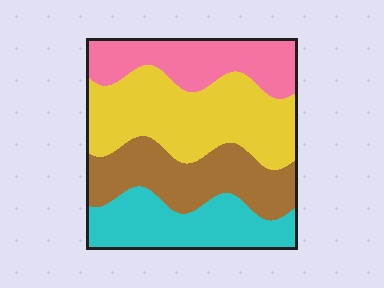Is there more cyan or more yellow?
Yellow.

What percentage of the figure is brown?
Brown covers around 25% of the figure.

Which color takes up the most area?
Yellow, at roughly 35%.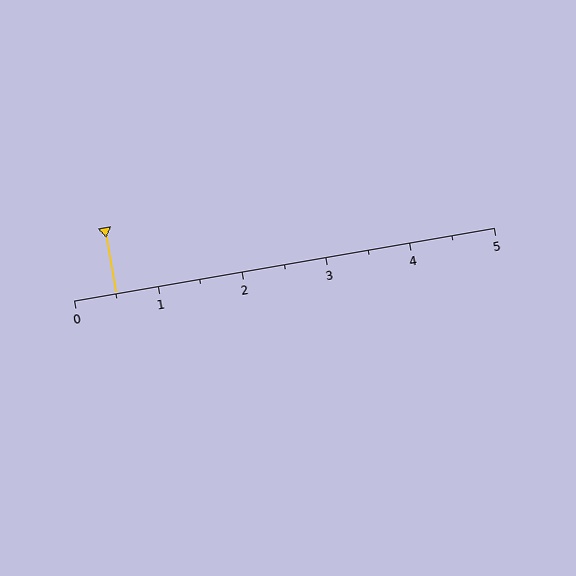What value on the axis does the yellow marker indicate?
The marker indicates approximately 0.5.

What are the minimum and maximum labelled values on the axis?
The axis runs from 0 to 5.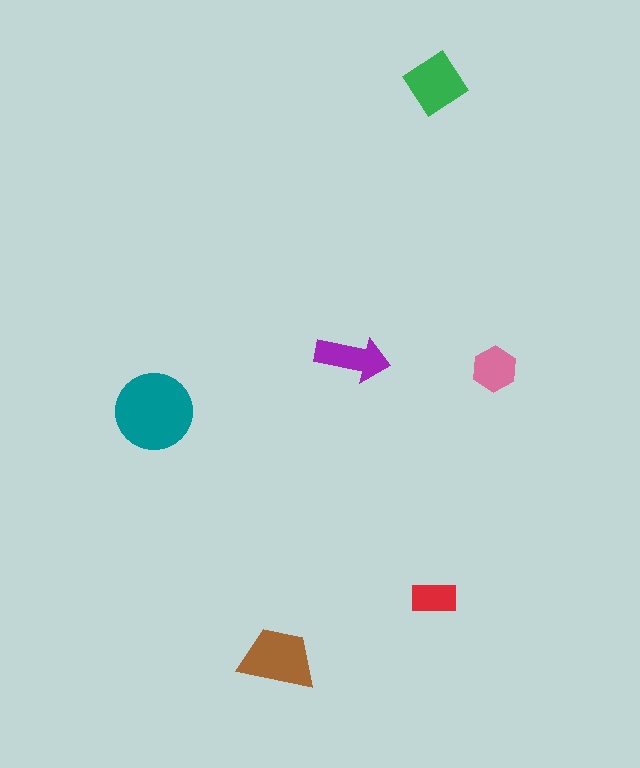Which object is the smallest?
The red rectangle.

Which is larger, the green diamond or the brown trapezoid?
The brown trapezoid.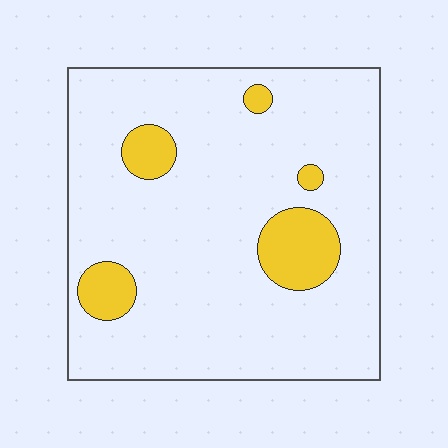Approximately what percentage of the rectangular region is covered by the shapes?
Approximately 10%.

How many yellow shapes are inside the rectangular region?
5.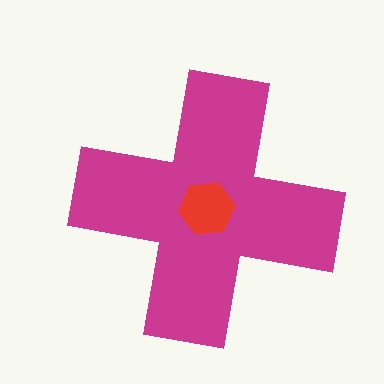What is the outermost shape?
The magenta cross.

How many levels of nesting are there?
2.